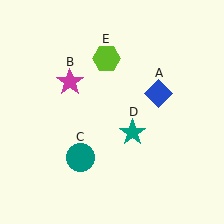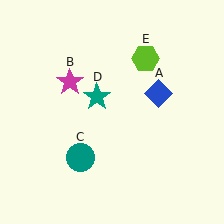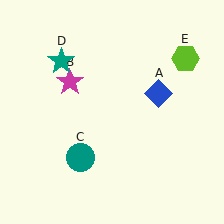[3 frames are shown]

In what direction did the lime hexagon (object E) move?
The lime hexagon (object E) moved right.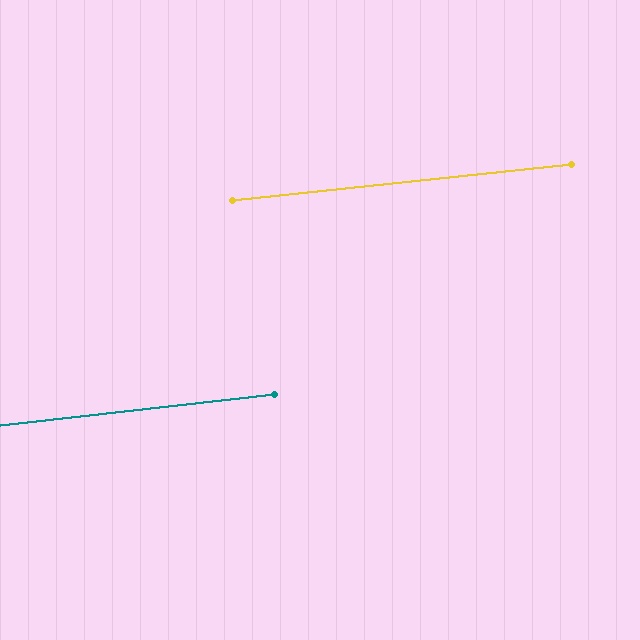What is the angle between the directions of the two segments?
Approximately 0 degrees.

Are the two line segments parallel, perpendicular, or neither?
Parallel — their directions differ by only 0.4°.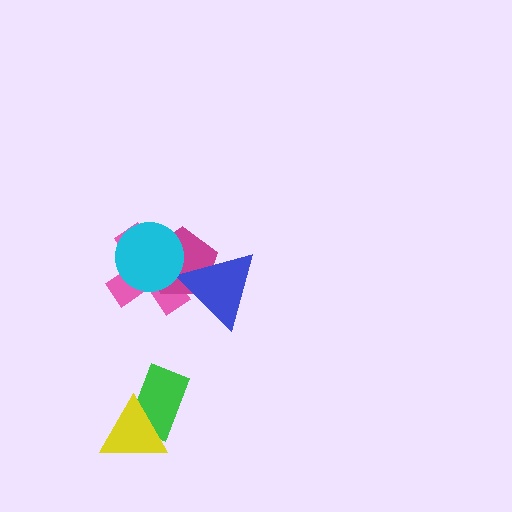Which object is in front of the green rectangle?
The yellow triangle is in front of the green rectangle.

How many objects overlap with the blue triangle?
2 objects overlap with the blue triangle.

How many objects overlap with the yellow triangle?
1 object overlaps with the yellow triangle.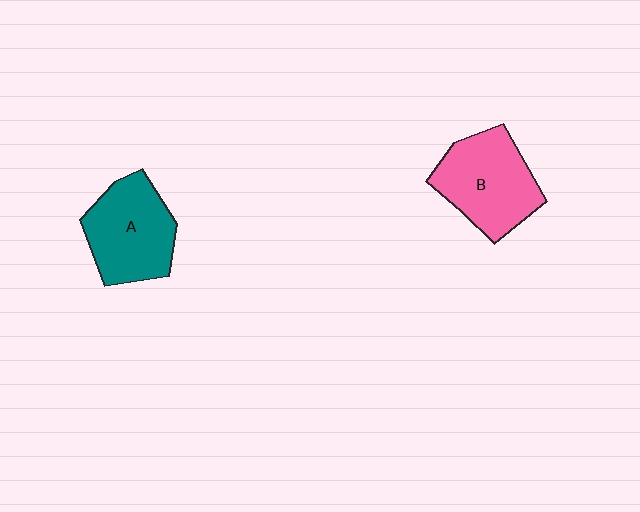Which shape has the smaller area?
Shape A (teal).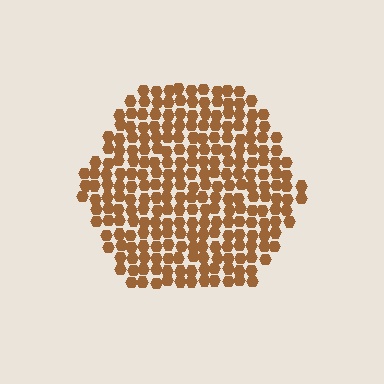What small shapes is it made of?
It is made of small hexagons.